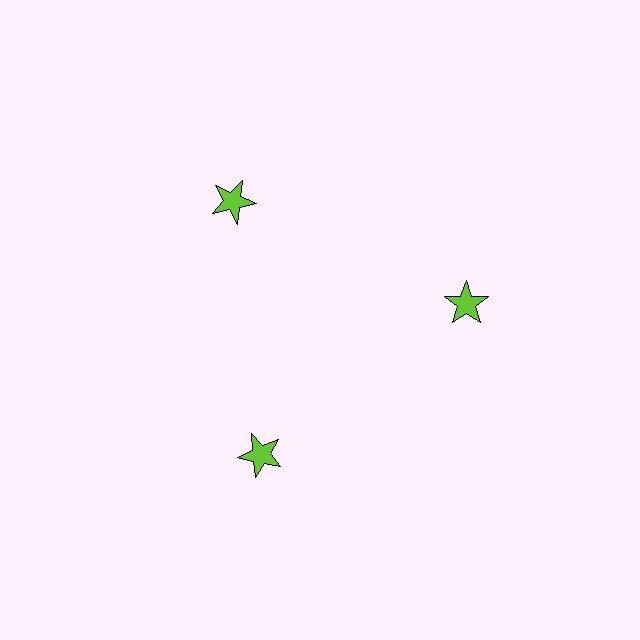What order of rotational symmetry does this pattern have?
This pattern has 3-fold rotational symmetry.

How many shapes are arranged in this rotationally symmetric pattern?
There are 3 shapes, arranged in 3 groups of 1.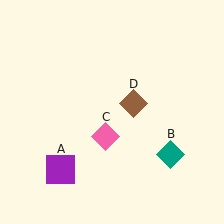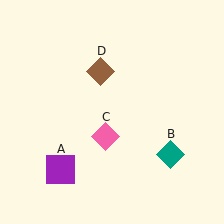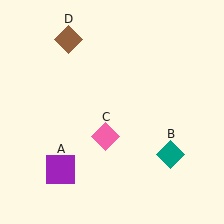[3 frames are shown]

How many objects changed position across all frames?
1 object changed position: brown diamond (object D).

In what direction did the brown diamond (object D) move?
The brown diamond (object D) moved up and to the left.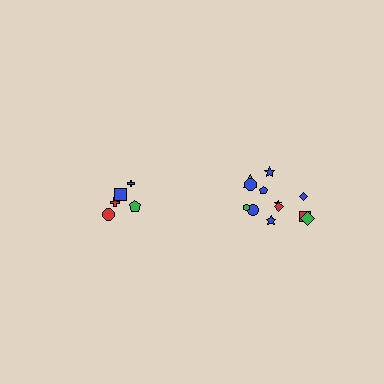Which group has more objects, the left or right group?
The right group.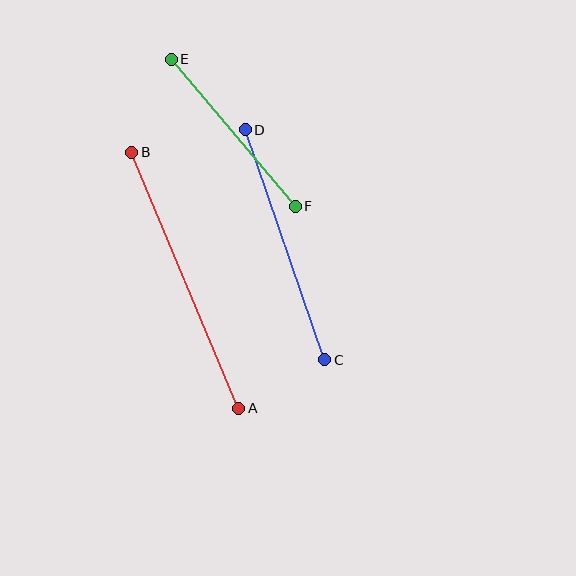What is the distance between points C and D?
The distance is approximately 244 pixels.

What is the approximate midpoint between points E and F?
The midpoint is at approximately (233, 133) pixels.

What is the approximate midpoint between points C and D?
The midpoint is at approximately (285, 245) pixels.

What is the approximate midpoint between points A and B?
The midpoint is at approximately (185, 280) pixels.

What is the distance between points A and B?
The distance is approximately 278 pixels.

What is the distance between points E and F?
The distance is approximately 192 pixels.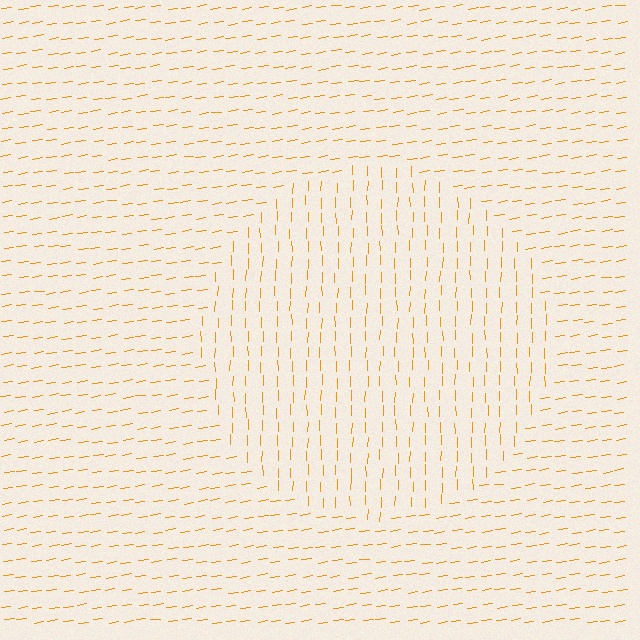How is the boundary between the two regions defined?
The boundary is defined purely by a change in line orientation (approximately 82 degrees difference). All lines are the same color and thickness.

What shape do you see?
I see a circle.